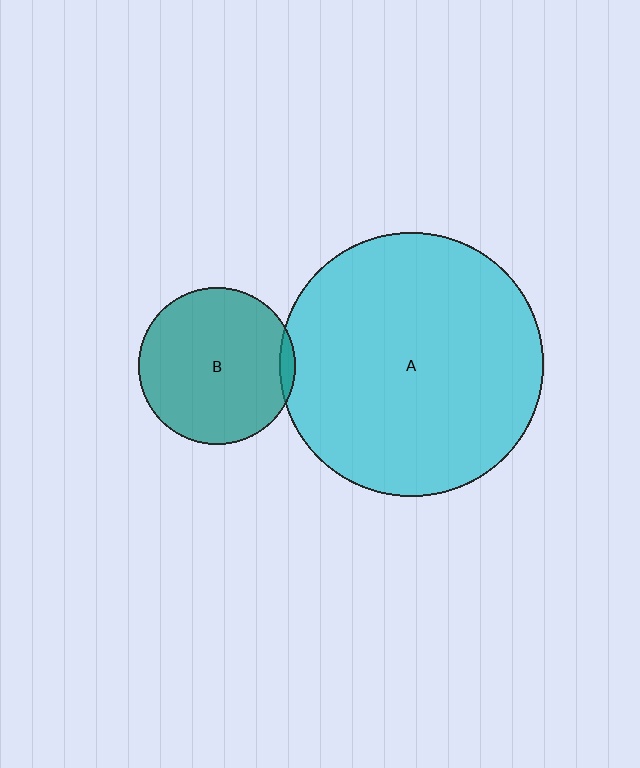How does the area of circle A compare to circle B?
Approximately 2.8 times.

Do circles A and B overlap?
Yes.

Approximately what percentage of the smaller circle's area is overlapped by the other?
Approximately 5%.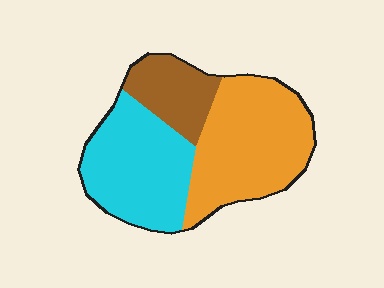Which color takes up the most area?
Orange, at roughly 45%.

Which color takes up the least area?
Brown, at roughly 20%.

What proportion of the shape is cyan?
Cyan takes up about three eighths (3/8) of the shape.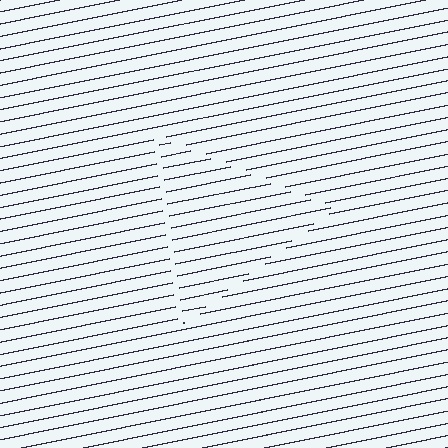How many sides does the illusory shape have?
3 sides — the line-ends trace a triangle.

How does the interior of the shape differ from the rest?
The interior of the shape contains the same grating, shifted by half a period — the contour is defined by the phase discontinuity where line-ends from the inner and outer gratings abut.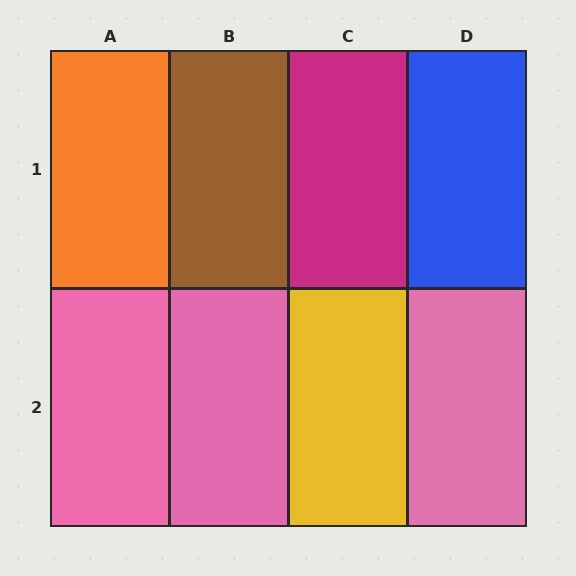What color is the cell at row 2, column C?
Yellow.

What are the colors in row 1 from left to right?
Orange, brown, magenta, blue.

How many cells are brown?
1 cell is brown.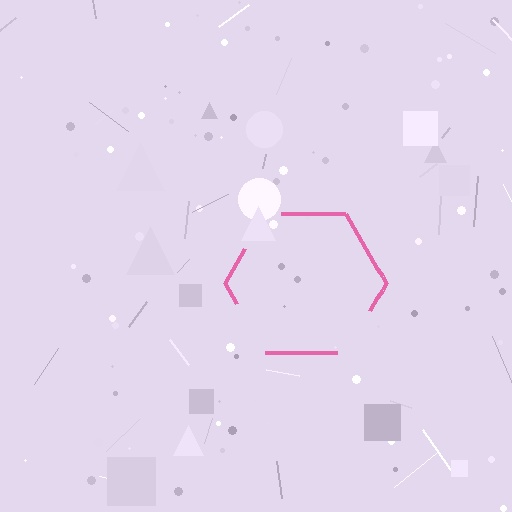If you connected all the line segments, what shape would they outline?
They would outline a hexagon.